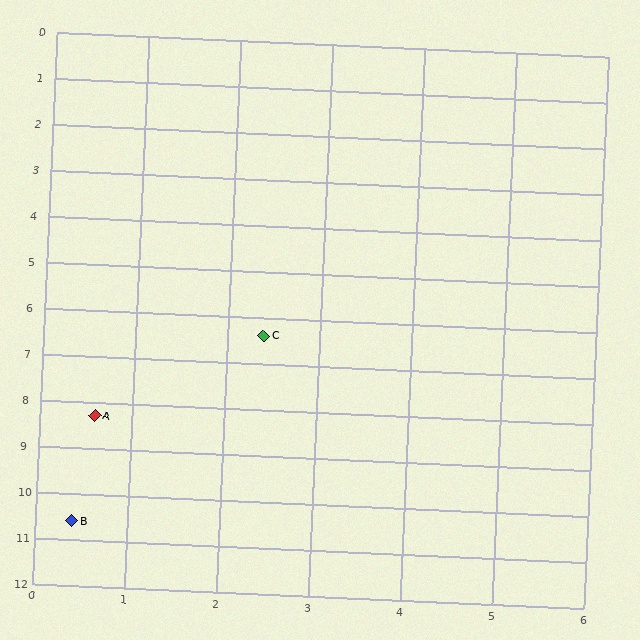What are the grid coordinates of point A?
Point A is at approximately (0.6, 8.3).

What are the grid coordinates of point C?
Point C is at approximately (2.4, 6.4).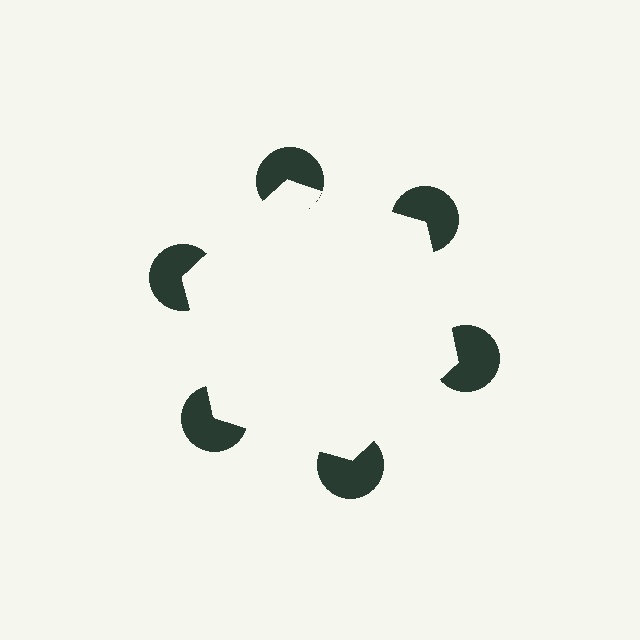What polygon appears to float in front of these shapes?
An illusory hexagon — its edges are inferred from the aligned wedge cuts in the pac-man discs, not physically drawn.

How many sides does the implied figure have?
6 sides.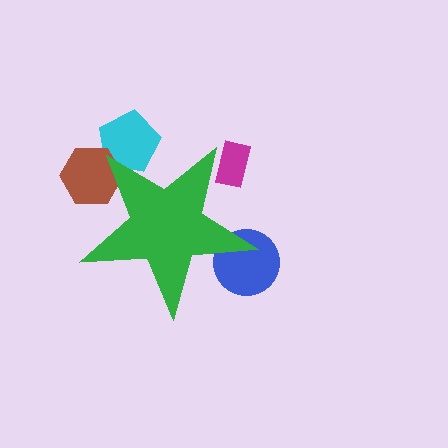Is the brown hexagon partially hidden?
Yes, the brown hexagon is partially hidden behind the green star.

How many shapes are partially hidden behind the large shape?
4 shapes are partially hidden.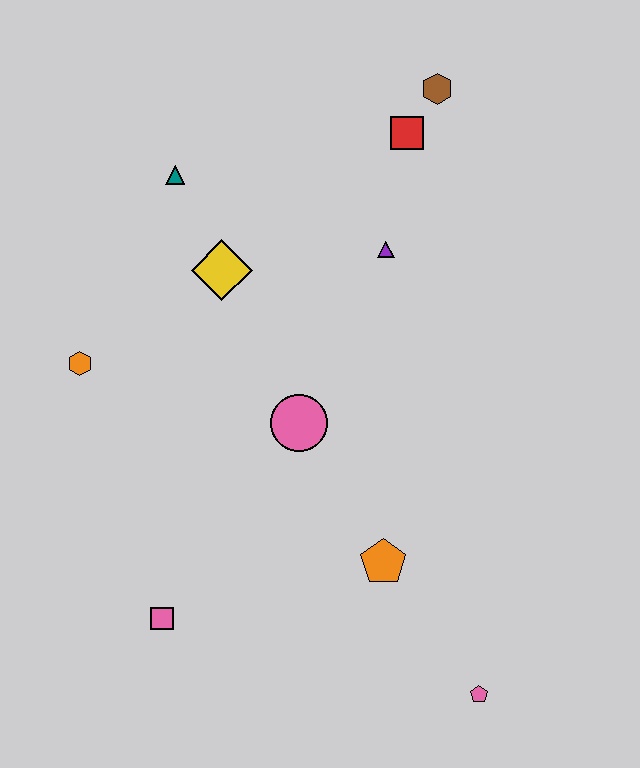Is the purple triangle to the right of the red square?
No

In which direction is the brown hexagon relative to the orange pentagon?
The brown hexagon is above the orange pentagon.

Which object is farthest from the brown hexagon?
The pink pentagon is farthest from the brown hexagon.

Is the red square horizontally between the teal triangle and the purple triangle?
No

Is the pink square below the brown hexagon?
Yes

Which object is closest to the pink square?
The orange pentagon is closest to the pink square.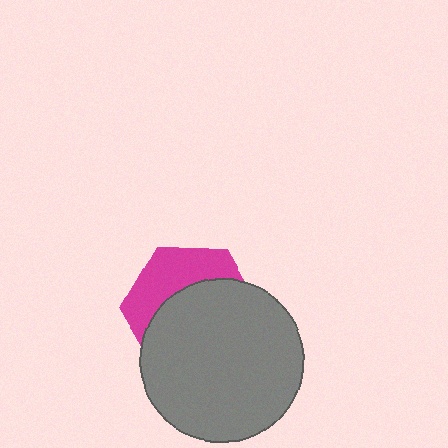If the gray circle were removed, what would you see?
You would see the complete magenta hexagon.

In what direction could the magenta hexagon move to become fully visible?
The magenta hexagon could move up. That would shift it out from behind the gray circle entirely.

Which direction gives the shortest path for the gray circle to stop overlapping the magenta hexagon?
Moving down gives the shortest separation.